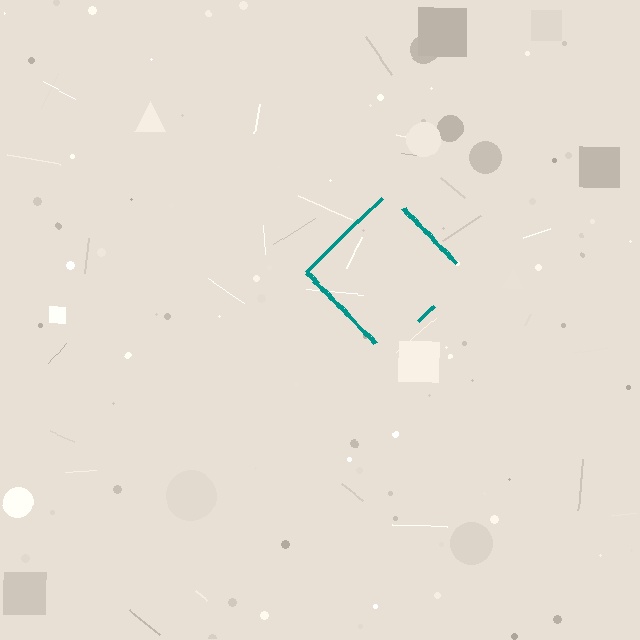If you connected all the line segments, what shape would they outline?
They would outline a diamond.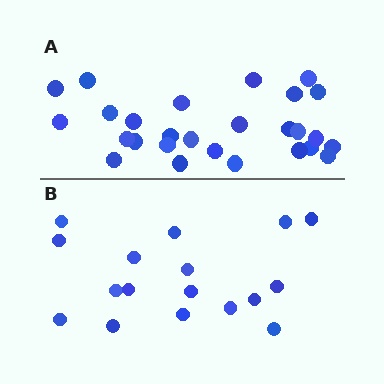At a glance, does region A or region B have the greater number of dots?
Region A (the top region) has more dots.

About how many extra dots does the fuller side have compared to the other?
Region A has roughly 10 or so more dots than region B.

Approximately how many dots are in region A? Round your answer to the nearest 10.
About 30 dots. (The exact count is 27, which rounds to 30.)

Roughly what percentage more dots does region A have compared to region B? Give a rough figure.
About 60% more.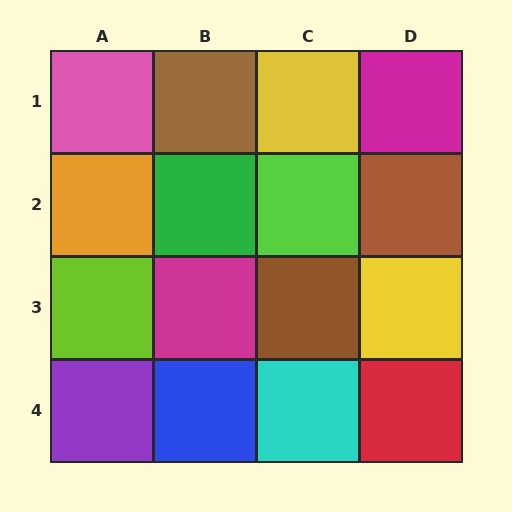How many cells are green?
1 cell is green.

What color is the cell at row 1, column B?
Brown.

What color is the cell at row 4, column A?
Purple.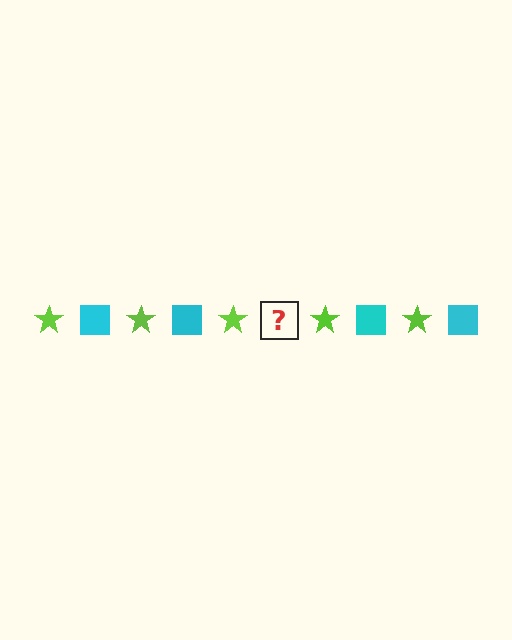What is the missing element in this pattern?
The missing element is a cyan square.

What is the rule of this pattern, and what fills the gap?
The rule is that the pattern alternates between lime star and cyan square. The gap should be filled with a cyan square.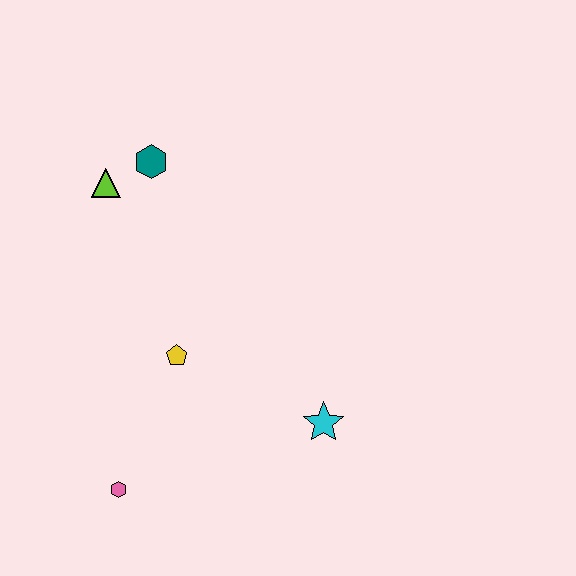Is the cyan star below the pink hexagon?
No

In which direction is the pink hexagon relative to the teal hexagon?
The pink hexagon is below the teal hexagon.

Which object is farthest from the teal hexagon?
The pink hexagon is farthest from the teal hexagon.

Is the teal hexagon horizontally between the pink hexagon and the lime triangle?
No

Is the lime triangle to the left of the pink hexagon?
Yes